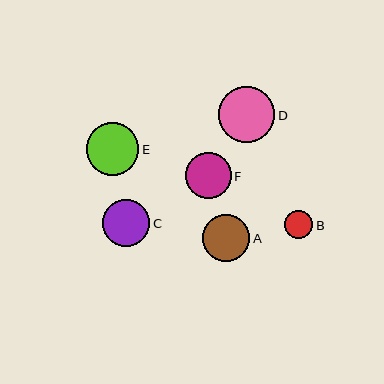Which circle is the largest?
Circle D is the largest with a size of approximately 56 pixels.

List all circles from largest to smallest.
From largest to smallest: D, E, C, A, F, B.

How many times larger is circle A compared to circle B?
Circle A is approximately 1.7 times the size of circle B.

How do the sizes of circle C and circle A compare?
Circle C and circle A are approximately the same size.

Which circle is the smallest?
Circle B is the smallest with a size of approximately 28 pixels.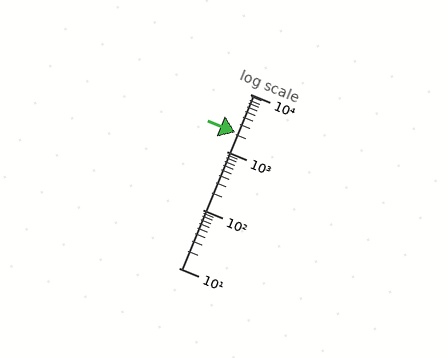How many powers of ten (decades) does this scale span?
The scale spans 3 decades, from 10 to 10000.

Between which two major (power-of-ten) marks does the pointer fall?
The pointer is between 1000 and 10000.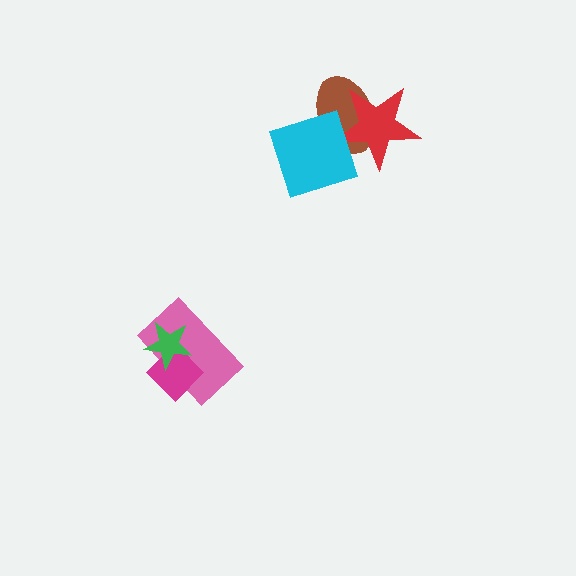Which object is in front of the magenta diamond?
The green star is in front of the magenta diamond.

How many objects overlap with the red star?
2 objects overlap with the red star.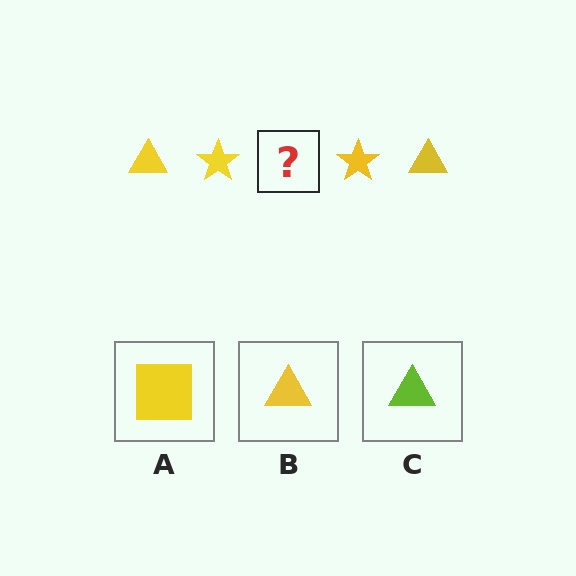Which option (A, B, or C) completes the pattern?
B.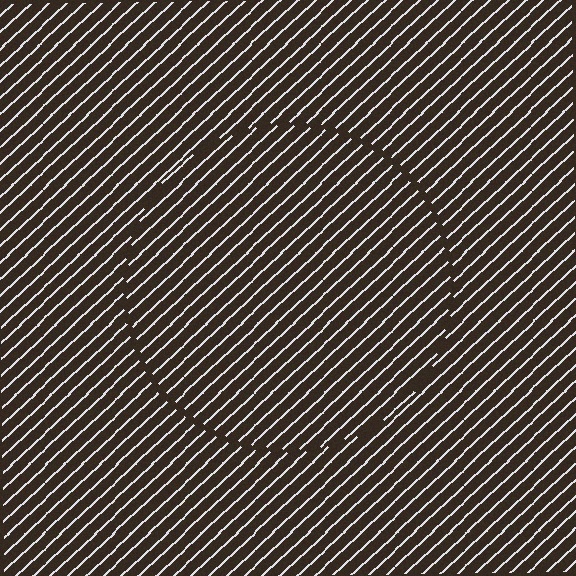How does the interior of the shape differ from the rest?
The interior of the shape contains the same grating, shifted by half a period — the contour is defined by the phase discontinuity where line-ends from the inner and outer gratings abut.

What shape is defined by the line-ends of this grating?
An illusory circle. The interior of the shape contains the same grating, shifted by half a period — the contour is defined by the phase discontinuity where line-ends from the inner and outer gratings abut.